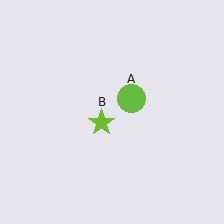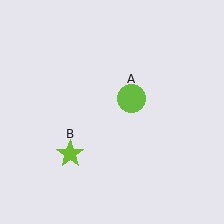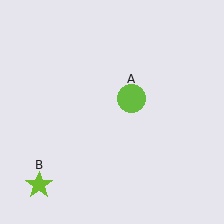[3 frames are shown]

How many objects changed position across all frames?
1 object changed position: lime star (object B).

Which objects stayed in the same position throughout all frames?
Lime circle (object A) remained stationary.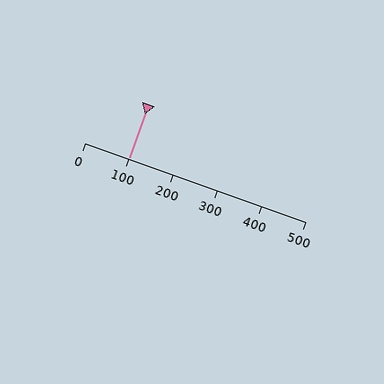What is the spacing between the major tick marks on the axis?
The major ticks are spaced 100 apart.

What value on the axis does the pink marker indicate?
The marker indicates approximately 100.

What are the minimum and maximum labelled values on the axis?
The axis runs from 0 to 500.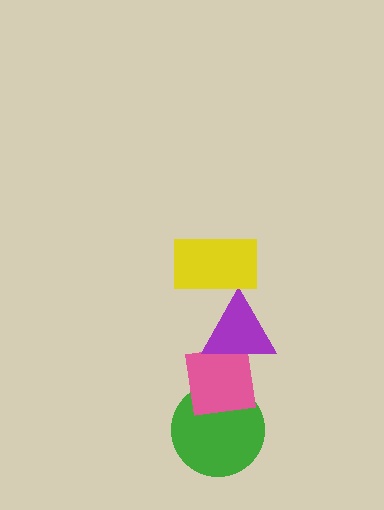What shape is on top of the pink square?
The purple triangle is on top of the pink square.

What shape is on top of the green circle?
The pink square is on top of the green circle.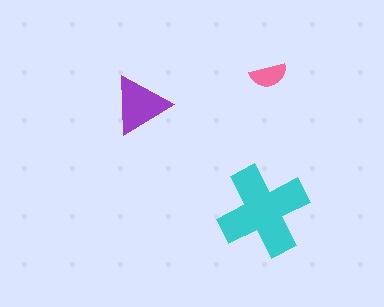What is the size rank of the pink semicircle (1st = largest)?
3rd.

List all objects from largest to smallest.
The cyan cross, the purple triangle, the pink semicircle.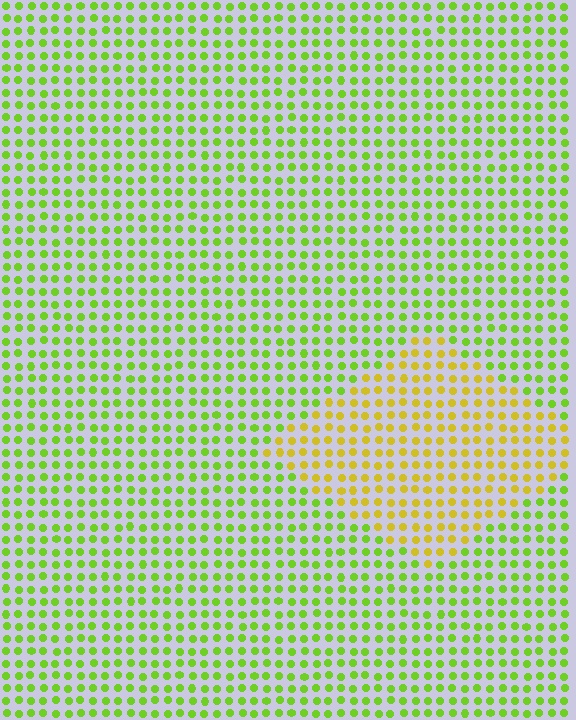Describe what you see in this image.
The image is filled with small lime elements in a uniform arrangement. A diamond-shaped region is visible where the elements are tinted to a slightly different hue, forming a subtle color boundary.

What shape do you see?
I see a diamond.